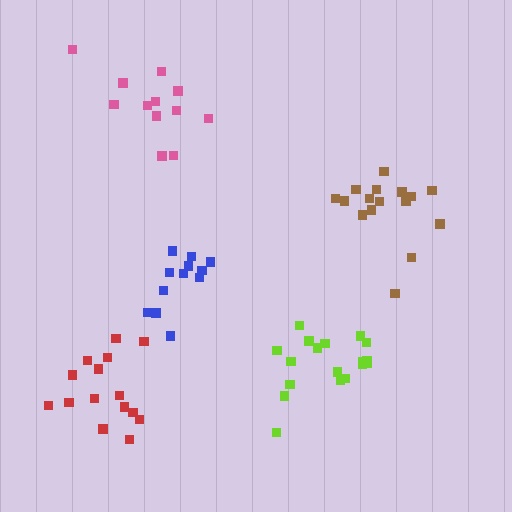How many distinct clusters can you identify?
There are 5 distinct clusters.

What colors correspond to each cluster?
The clusters are colored: pink, blue, brown, red, lime.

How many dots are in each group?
Group 1: 12 dots, Group 2: 12 dots, Group 3: 16 dots, Group 4: 15 dots, Group 5: 18 dots (73 total).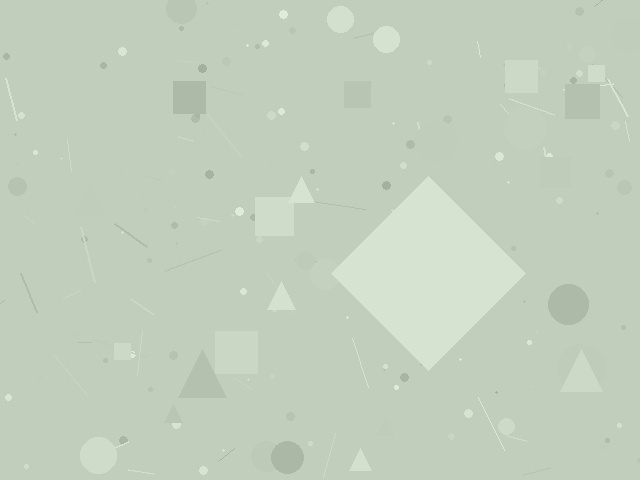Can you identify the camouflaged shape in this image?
The camouflaged shape is a diamond.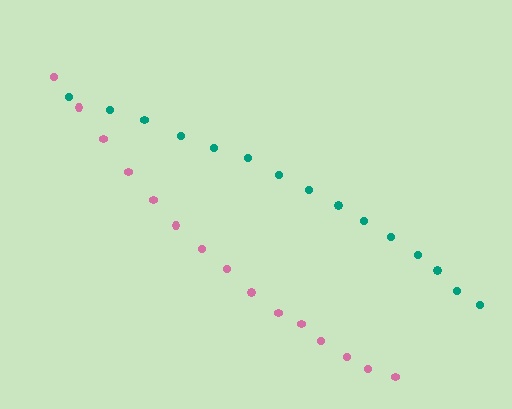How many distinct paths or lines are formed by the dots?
There are 2 distinct paths.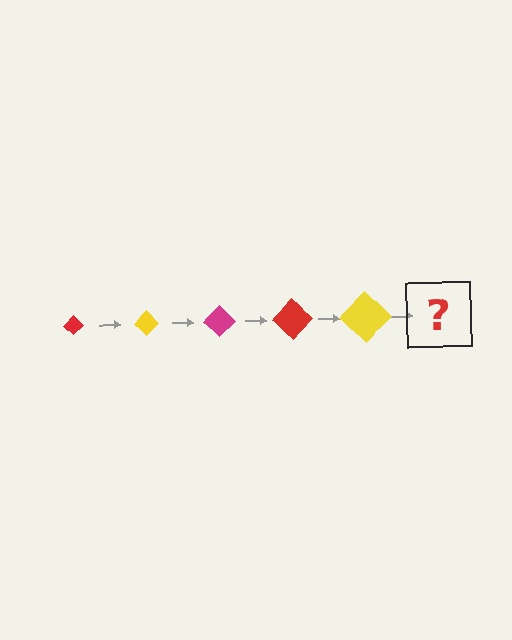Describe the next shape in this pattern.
It should be a magenta diamond, larger than the previous one.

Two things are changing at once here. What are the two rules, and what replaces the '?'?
The two rules are that the diamond grows larger each step and the color cycles through red, yellow, and magenta. The '?' should be a magenta diamond, larger than the previous one.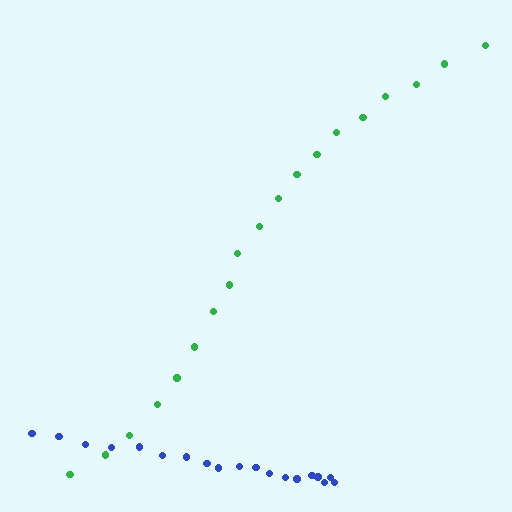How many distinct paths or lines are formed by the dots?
There are 2 distinct paths.